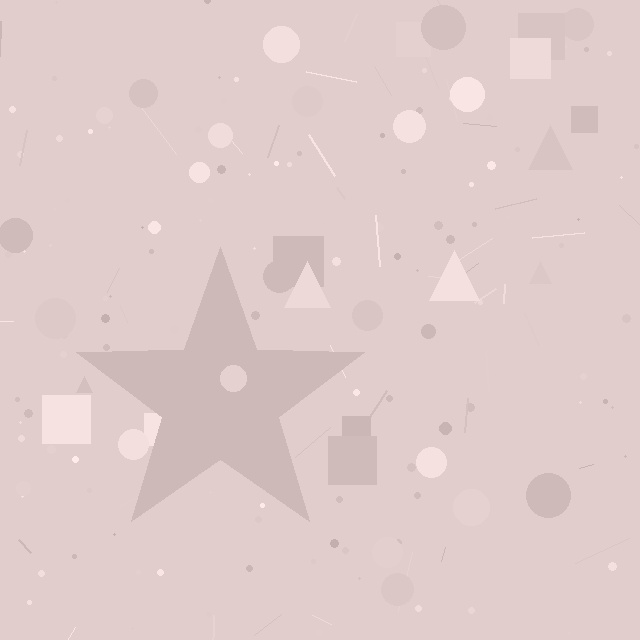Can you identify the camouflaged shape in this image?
The camouflaged shape is a star.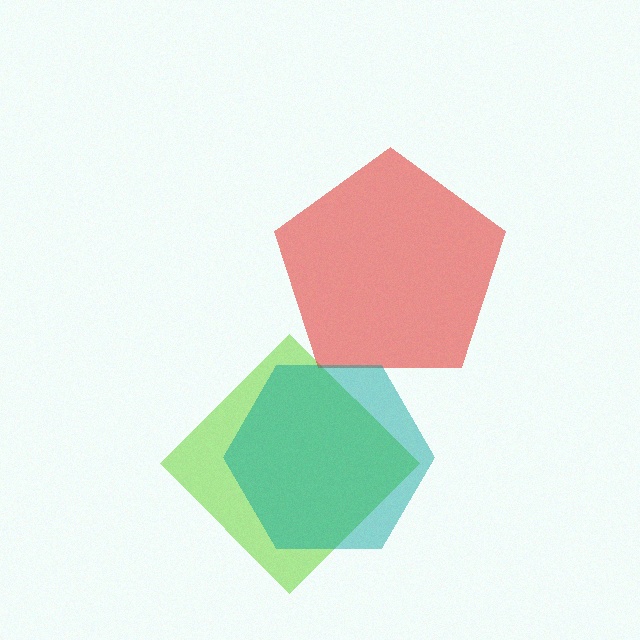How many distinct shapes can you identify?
There are 3 distinct shapes: a lime diamond, a red pentagon, a teal hexagon.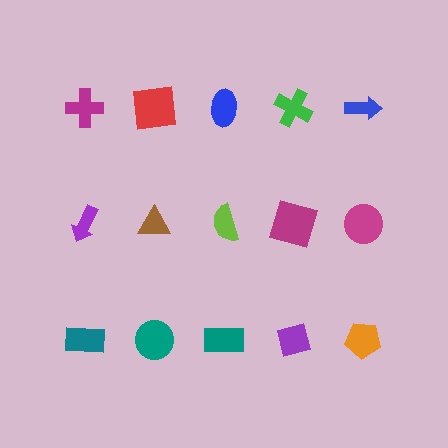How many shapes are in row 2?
5 shapes.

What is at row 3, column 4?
A purple square.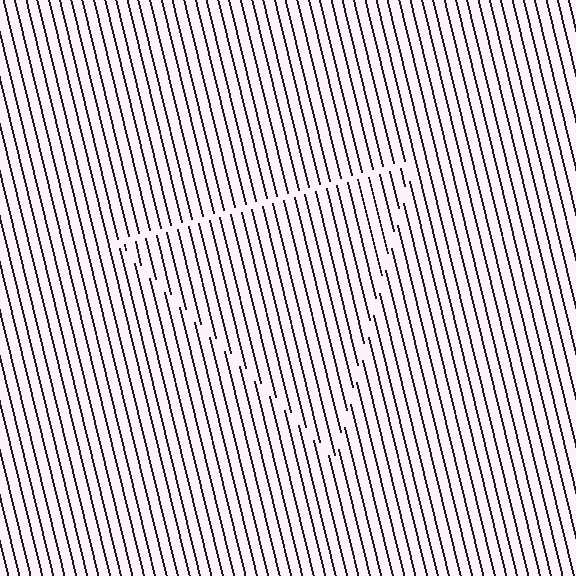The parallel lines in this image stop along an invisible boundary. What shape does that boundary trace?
An illusory triangle. The interior of the shape contains the same grating, shifted by half a period — the contour is defined by the phase discontinuity where line-ends from the inner and outer gratings abut.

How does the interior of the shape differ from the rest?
The interior of the shape contains the same grating, shifted by half a period — the contour is defined by the phase discontinuity where line-ends from the inner and outer gratings abut.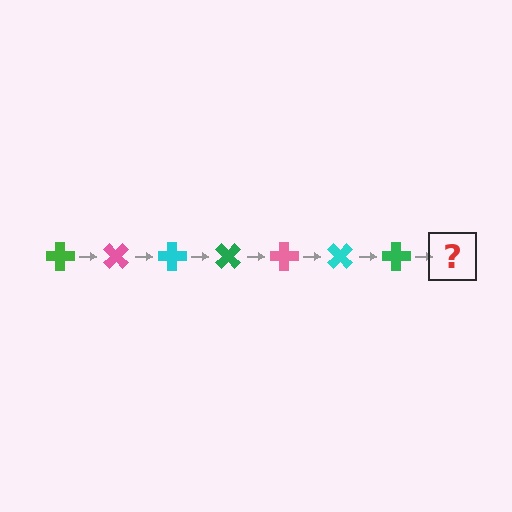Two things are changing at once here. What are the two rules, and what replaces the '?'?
The two rules are that it rotates 45 degrees each step and the color cycles through green, pink, and cyan. The '?' should be a pink cross, rotated 315 degrees from the start.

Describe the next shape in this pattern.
It should be a pink cross, rotated 315 degrees from the start.